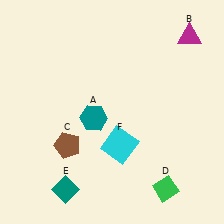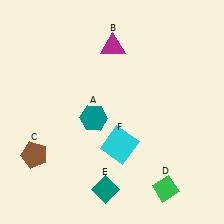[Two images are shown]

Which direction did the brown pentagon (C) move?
The brown pentagon (C) moved left.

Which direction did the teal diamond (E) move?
The teal diamond (E) moved right.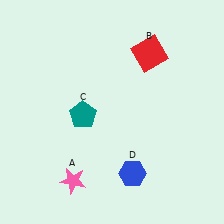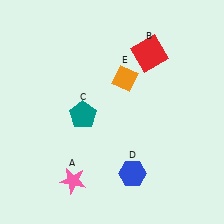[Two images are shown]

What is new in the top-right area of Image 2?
An orange diamond (E) was added in the top-right area of Image 2.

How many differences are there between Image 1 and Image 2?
There is 1 difference between the two images.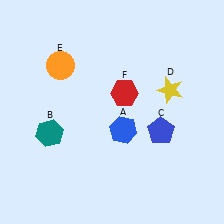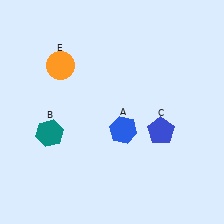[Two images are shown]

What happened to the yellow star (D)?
The yellow star (D) was removed in Image 2. It was in the top-right area of Image 1.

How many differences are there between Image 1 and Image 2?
There are 2 differences between the two images.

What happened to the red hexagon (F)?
The red hexagon (F) was removed in Image 2. It was in the top-right area of Image 1.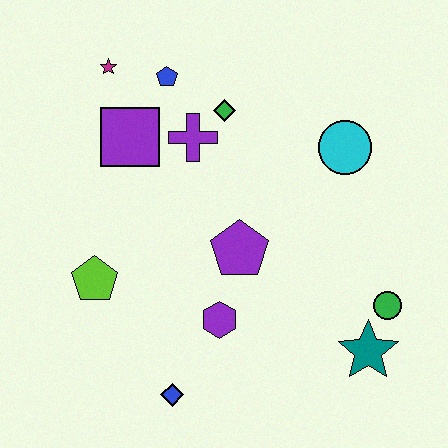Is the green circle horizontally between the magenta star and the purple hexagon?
No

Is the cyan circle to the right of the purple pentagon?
Yes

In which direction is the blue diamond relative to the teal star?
The blue diamond is to the left of the teal star.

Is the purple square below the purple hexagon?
No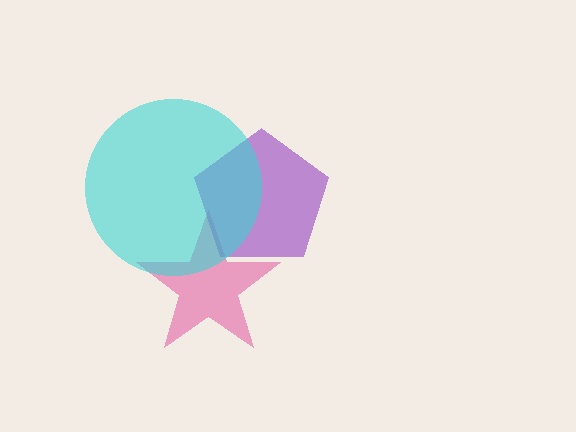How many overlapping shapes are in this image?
There are 3 overlapping shapes in the image.